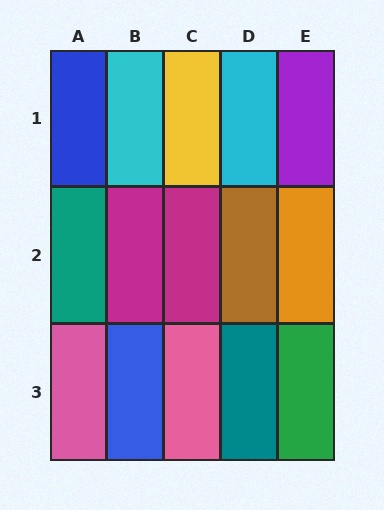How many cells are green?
1 cell is green.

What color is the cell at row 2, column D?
Brown.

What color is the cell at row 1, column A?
Blue.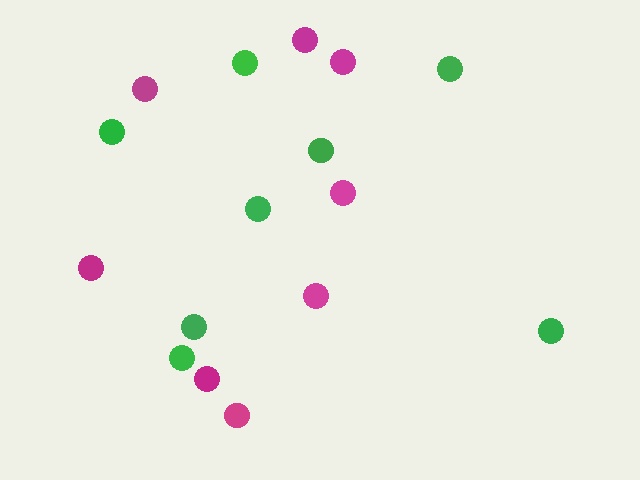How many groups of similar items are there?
There are 2 groups: one group of magenta circles (8) and one group of green circles (8).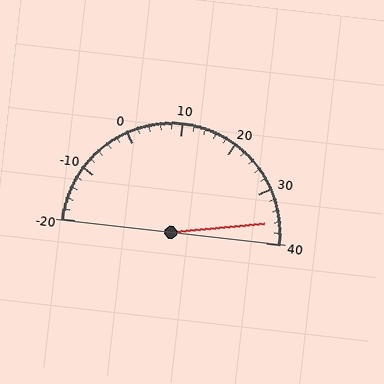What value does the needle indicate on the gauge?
The needle indicates approximately 36.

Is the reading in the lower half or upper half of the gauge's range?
The reading is in the upper half of the range (-20 to 40).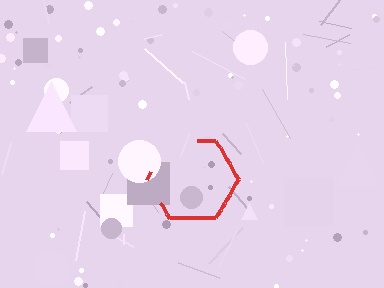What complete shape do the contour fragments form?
The contour fragments form a hexagon.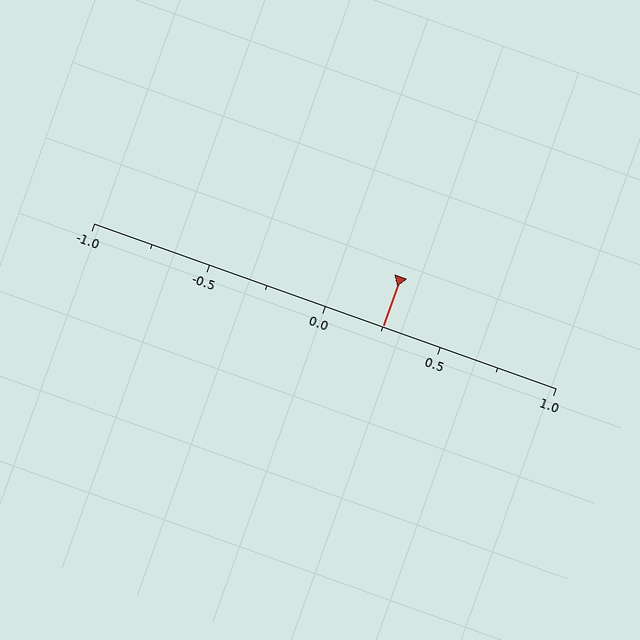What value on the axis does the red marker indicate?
The marker indicates approximately 0.25.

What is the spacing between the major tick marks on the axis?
The major ticks are spaced 0.5 apart.